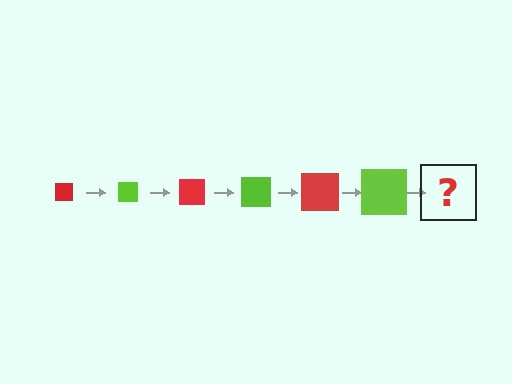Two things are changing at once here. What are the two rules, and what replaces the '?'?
The two rules are that the square grows larger each step and the color cycles through red and lime. The '?' should be a red square, larger than the previous one.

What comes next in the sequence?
The next element should be a red square, larger than the previous one.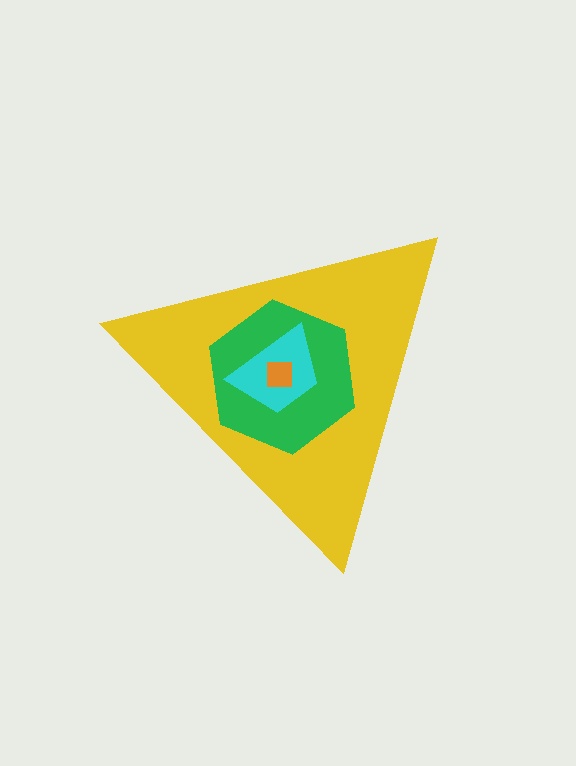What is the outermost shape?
The yellow triangle.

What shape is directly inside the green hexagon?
The cyan trapezoid.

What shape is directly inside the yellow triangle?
The green hexagon.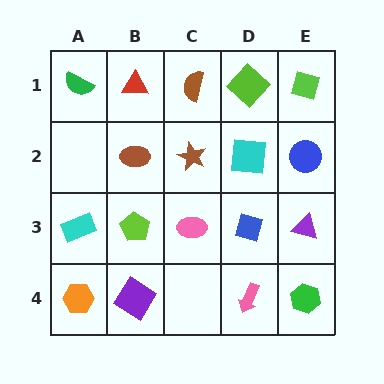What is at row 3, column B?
A lime pentagon.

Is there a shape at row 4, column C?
No, that cell is empty.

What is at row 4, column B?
A purple diamond.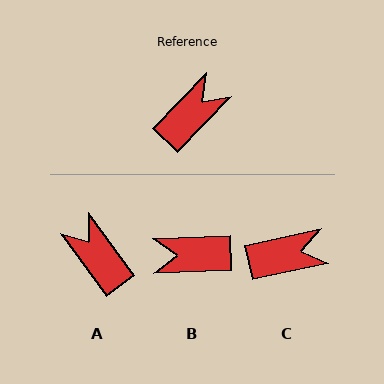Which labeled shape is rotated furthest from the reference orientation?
B, about 136 degrees away.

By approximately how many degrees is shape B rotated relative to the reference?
Approximately 136 degrees counter-clockwise.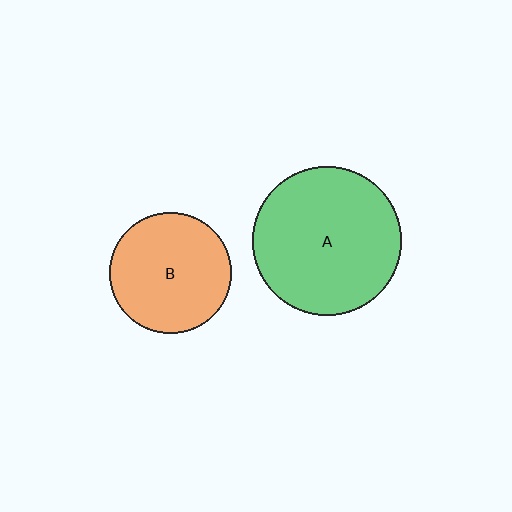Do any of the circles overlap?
No, none of the circles overlap.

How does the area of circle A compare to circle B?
Approximately 1.5 times.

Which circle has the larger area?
Circle A (green).